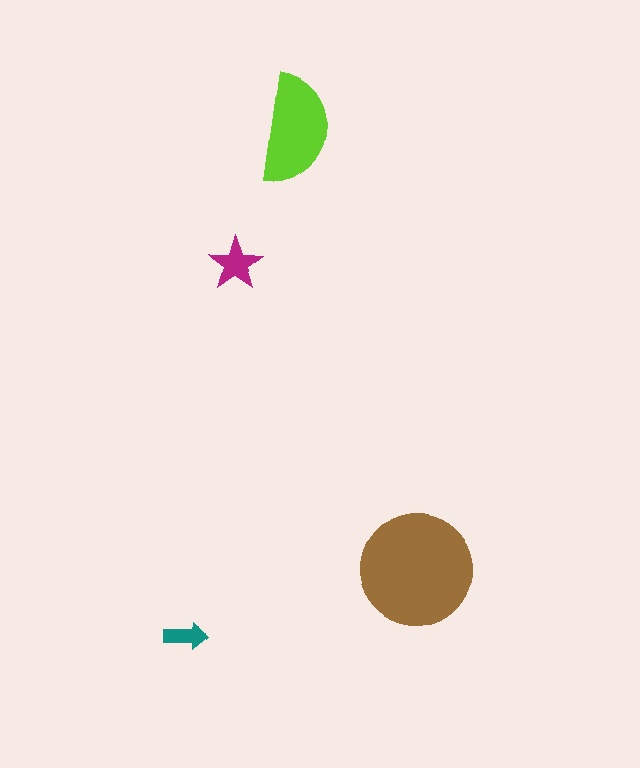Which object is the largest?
The brown circle.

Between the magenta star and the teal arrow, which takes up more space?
The magenta star.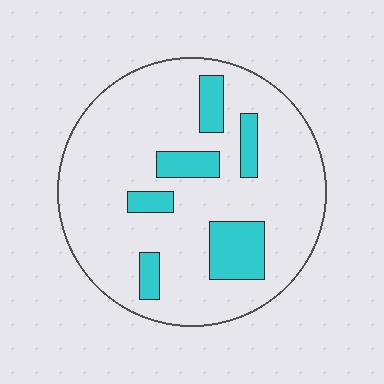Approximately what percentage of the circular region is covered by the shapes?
Approximately 15%.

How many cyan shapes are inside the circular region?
6.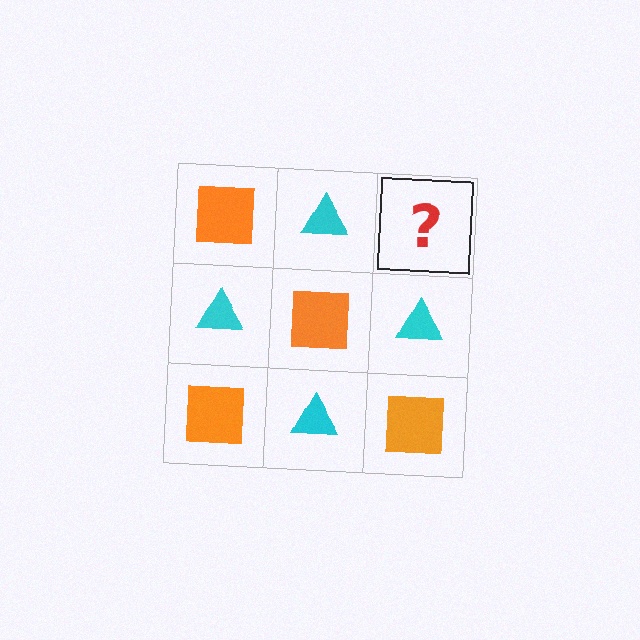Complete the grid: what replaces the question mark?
The question mark should be replaced with an orange square.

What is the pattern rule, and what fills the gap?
The rule is that it alternates orange square and cyan triangle in a checkerboard pattern. The gap should be filled with an orange square.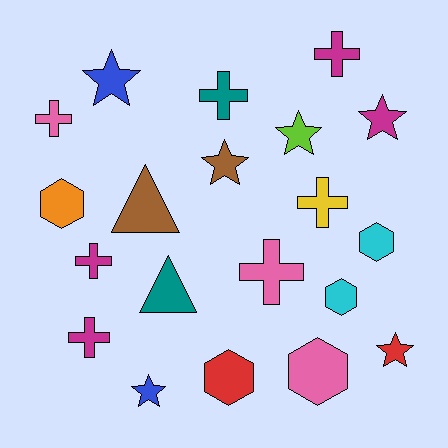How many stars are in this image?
There are 6 stars.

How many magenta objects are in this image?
There are 4 magenta objects.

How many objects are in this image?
There are 20 objects.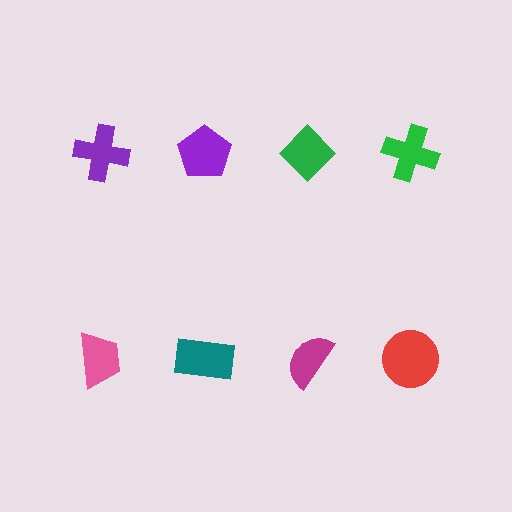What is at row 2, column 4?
A red circle.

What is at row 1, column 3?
A green diamond.